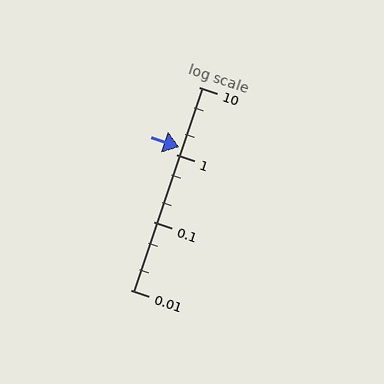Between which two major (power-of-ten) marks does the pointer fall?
The pointer is between 1 and 10.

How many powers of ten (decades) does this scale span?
The scale spans 3 decades, from 0.01 to 10.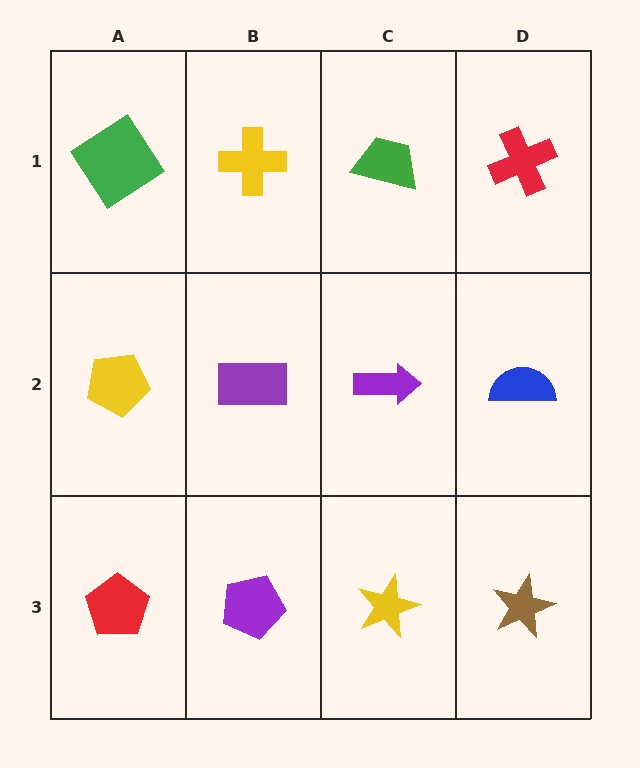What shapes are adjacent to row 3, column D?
A blue semicircle (row 2, column D), a yellow star (row 3, column C).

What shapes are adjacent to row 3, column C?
A purple arrow (row 2, column C), a purple pentagon (row 3, column B), a brown star (row 3, column D).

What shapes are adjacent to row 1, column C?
A purple arrow (row 2, column C), a yellow cross (row 1, column B), a red cross (row 1, column D).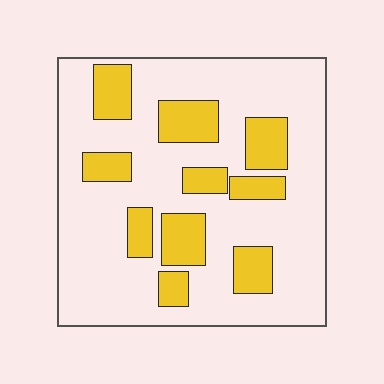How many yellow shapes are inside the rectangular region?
10.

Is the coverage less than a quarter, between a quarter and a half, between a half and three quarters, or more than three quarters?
Less than a quarter.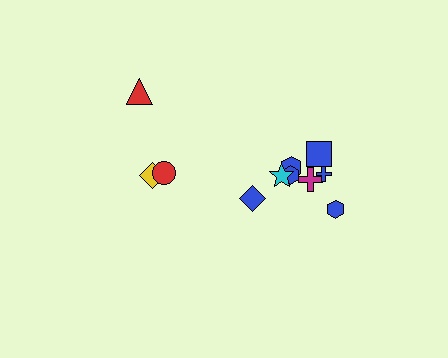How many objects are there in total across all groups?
There are 11 objects.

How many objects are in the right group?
There are 8 objects.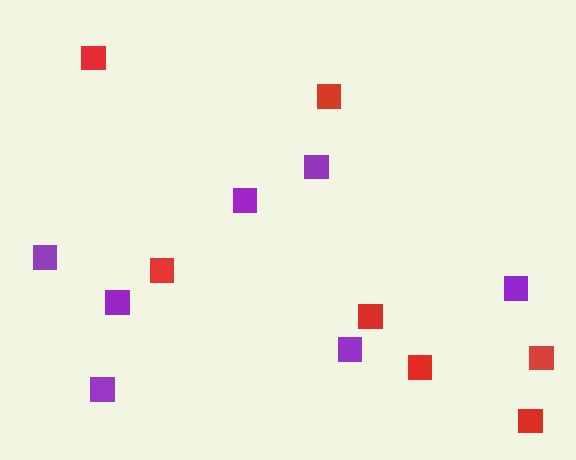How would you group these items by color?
There are 2 groups: one group of red squares (7) and one group of purple squares (7).